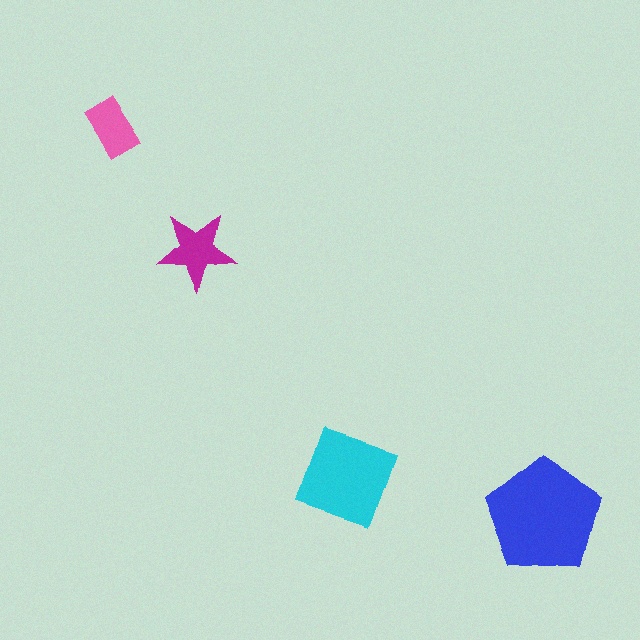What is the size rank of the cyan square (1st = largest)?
2nd.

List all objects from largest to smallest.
The blue pentagon, the cyan square, the magenta star, the pink rectangle.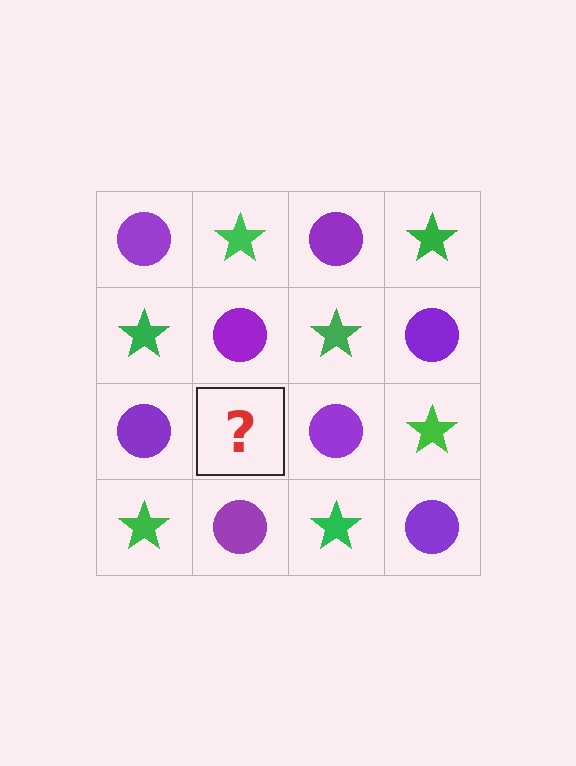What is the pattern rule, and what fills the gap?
The rule is that it alternates purple circle and green star in a checkerboard pattern. The gap should be filled with a green star.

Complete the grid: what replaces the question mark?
The question mark should be replaced with a green star.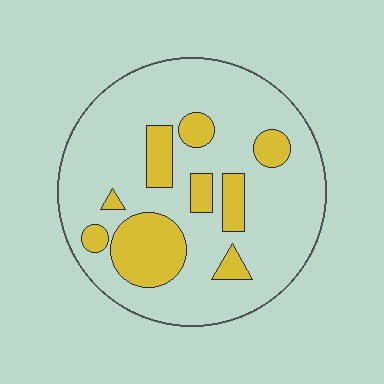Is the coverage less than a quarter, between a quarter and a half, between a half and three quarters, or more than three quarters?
Less than a quarter.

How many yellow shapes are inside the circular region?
9.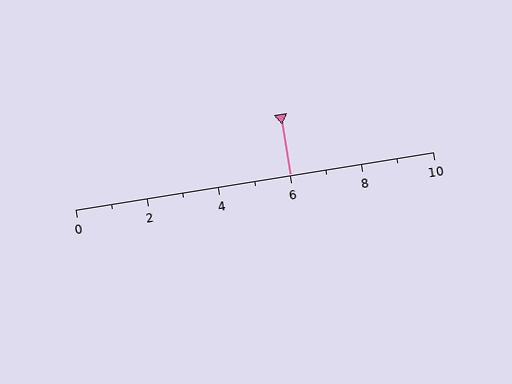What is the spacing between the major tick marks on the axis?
The major ticks are spaced 2 apart.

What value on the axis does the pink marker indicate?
The marker indicates approximately 6.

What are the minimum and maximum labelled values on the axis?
The axis runs from 0 to 10.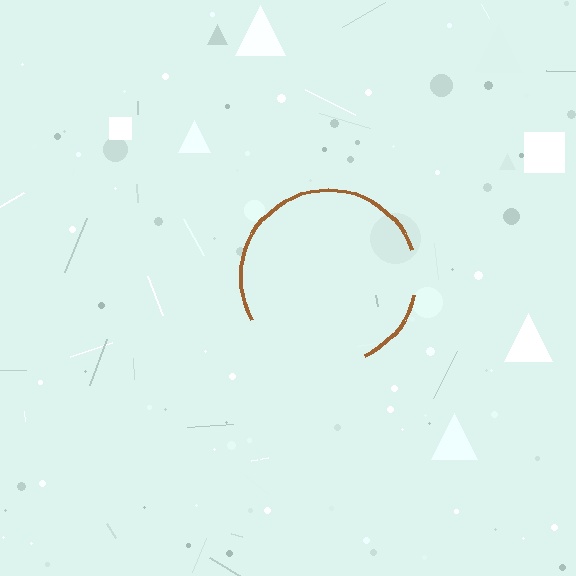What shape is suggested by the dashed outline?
The dashed outline suggests a circle.